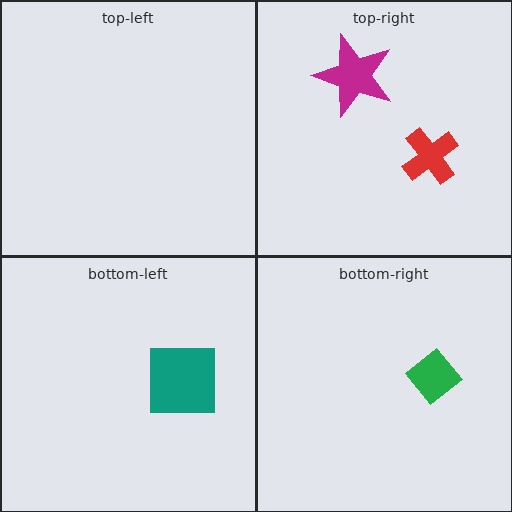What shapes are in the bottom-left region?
The teal square.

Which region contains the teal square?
The bottom-left region.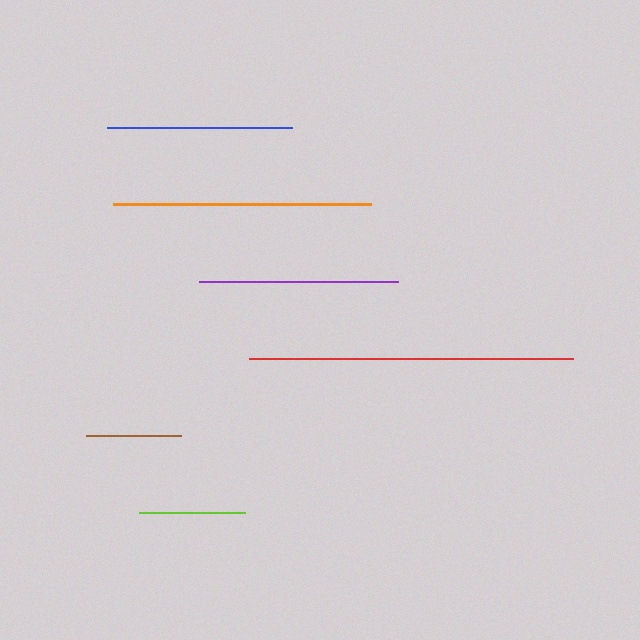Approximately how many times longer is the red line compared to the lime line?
The red line is approximately 3.0 times the length of the lime line.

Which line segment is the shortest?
The brown line is the shortest at approximately 95 pixels.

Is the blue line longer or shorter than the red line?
The red line is longer than the blue line.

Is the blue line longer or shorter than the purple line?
The purple line is longer than the blue line.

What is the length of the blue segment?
The blue segment is approximately 184 pixels long.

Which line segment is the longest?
The red line is the longest at approximately 324 pixels.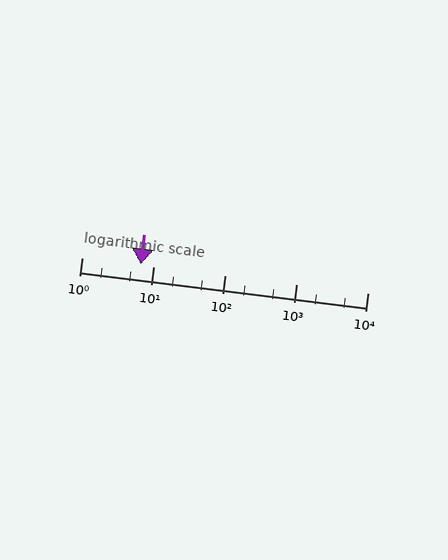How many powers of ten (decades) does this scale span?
The scale spans 4 decades, from 1 to 10000.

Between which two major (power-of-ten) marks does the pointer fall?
The pointer is between 1 and 10.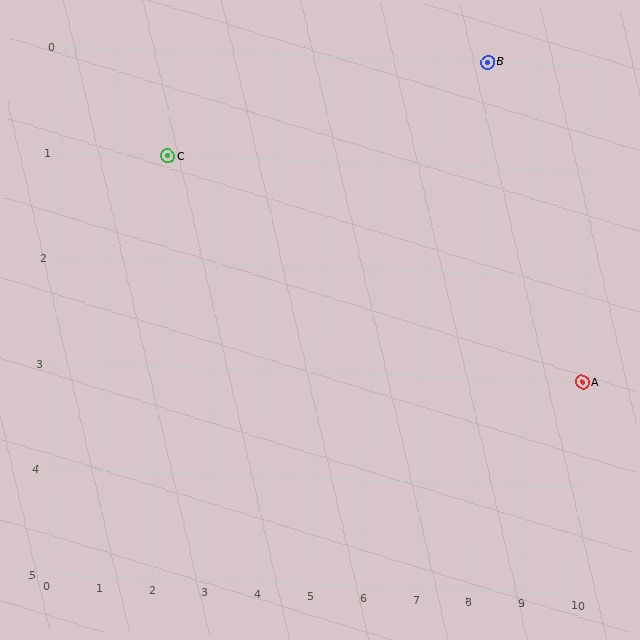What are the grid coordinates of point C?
Point C is at grid coordinates (2, 1).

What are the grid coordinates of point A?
Point A is at grid coordinates (10, 3).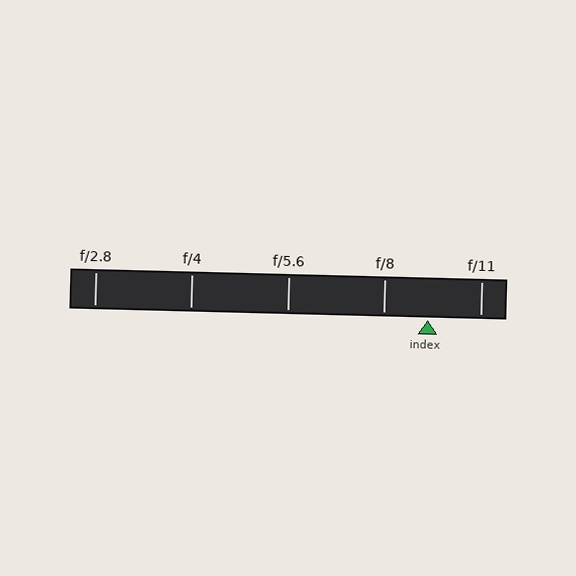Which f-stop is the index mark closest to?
The index mark is closest to f/8.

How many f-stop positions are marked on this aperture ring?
There are 5 f-stop positions marked.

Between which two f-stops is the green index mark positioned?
The index mark is between f/8 and f/11.